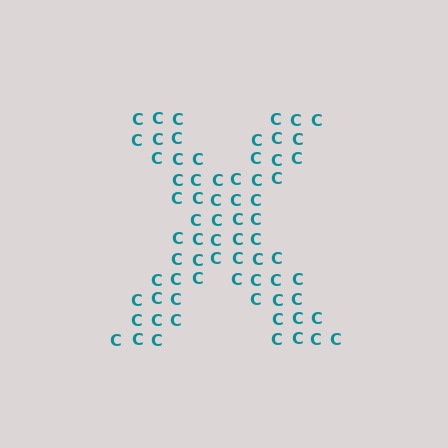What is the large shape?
The large shape is the letter X.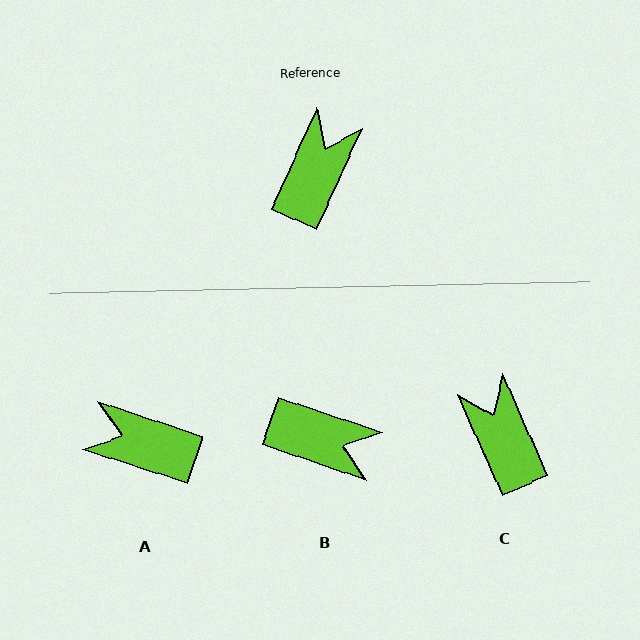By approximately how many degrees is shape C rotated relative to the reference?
Approximately 48 degrees counter-clockwise.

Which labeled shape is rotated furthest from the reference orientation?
A, about 96 degrees away.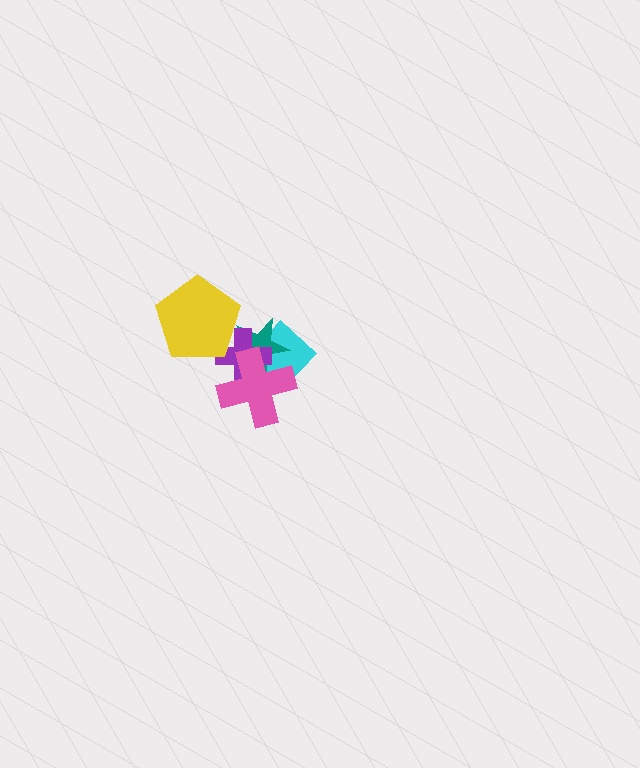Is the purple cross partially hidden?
Yes, it is partially covered by another shape.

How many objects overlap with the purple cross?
4 objects overlap with the purple cross.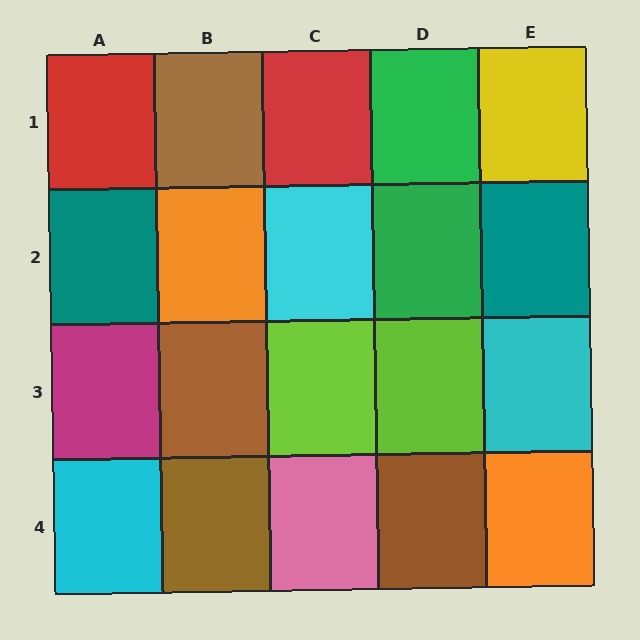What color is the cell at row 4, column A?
Cyan.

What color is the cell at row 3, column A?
Magenta.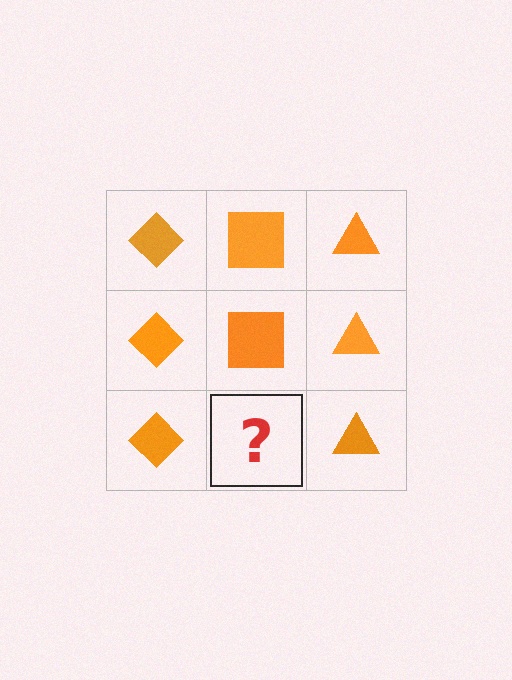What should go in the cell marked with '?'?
The missing cell should contain an orange square.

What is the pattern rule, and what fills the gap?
The rule is that each column has a consistent shape. The gap should be filled with an orange square.